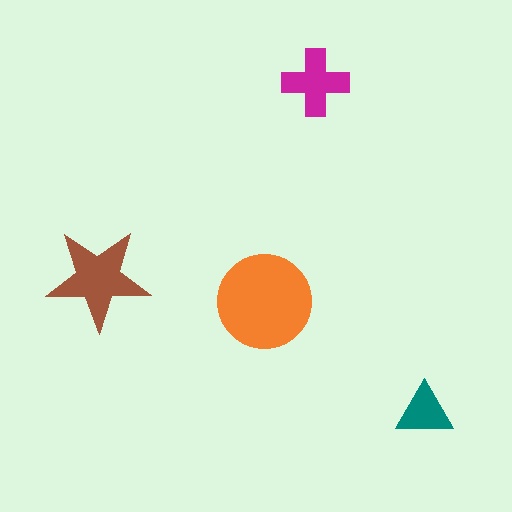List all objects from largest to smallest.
The orange circle, the brown star, the magenta cross, the teal triangle.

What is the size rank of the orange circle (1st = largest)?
1st.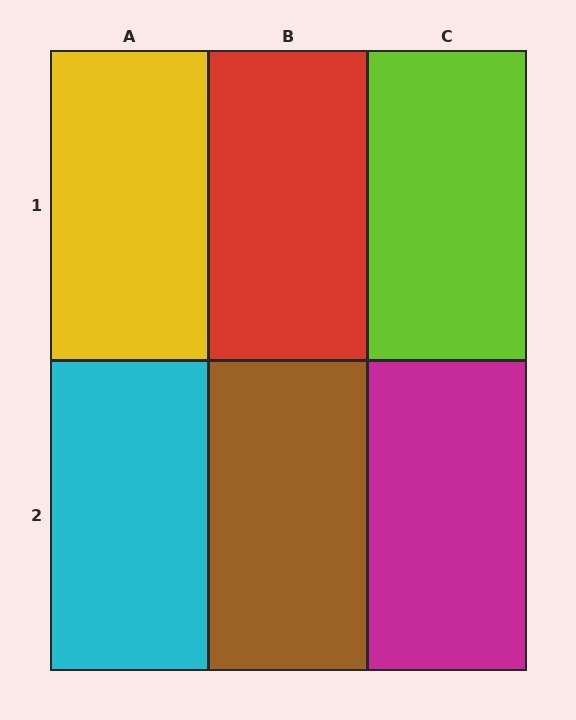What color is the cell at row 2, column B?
Brown.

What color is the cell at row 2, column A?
Cyan.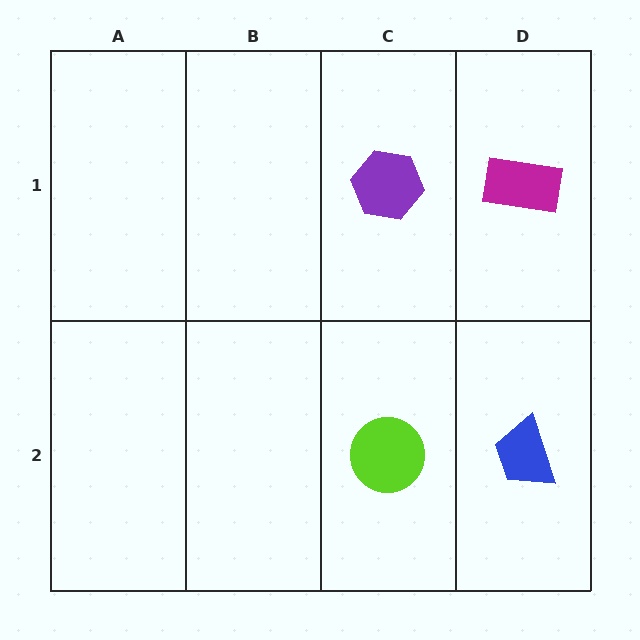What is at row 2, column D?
A blue trapezoid.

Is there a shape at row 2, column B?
No, that cell is empty.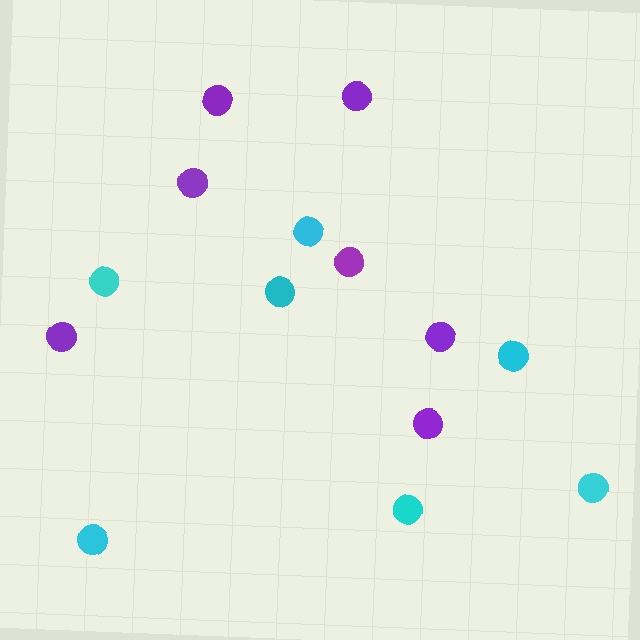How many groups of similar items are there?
There are 2 groups: one group of cyan circles (7) and one group of purple circles (7).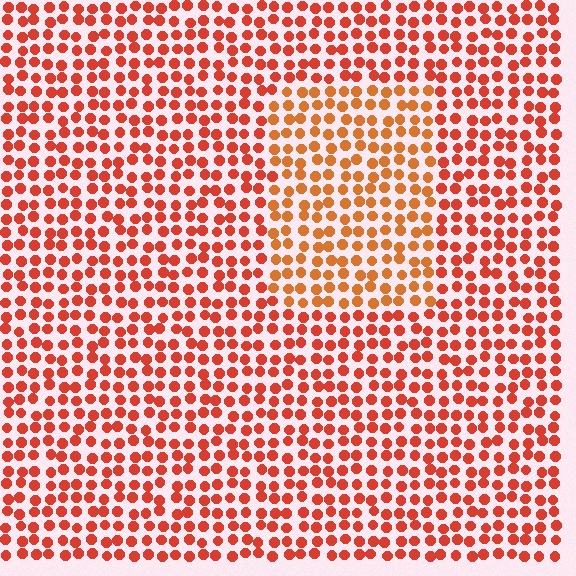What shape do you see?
I see a rectangle.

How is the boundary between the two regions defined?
The boundary is defined purely by a slight shift in hue (about 20 degrees). Spacing, size, and orientation are identical on both sides.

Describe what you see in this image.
The image is filled with small red elements in a uniform arrangement. A rectangle-shaped region is visible where the elements are tinted to a slightly different hue, forming a subtle color boundary.